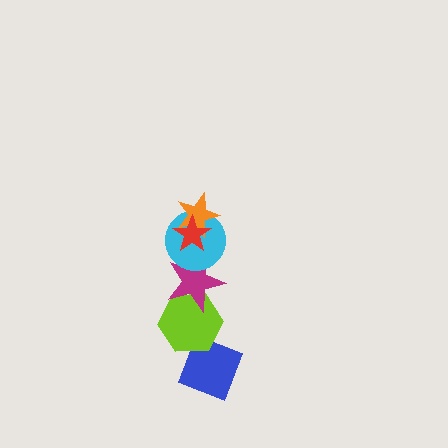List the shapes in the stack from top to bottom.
From top to bottom: the red star, the orange star, the cyan circle, the magenta star, the lime hexagon, the blue diamond.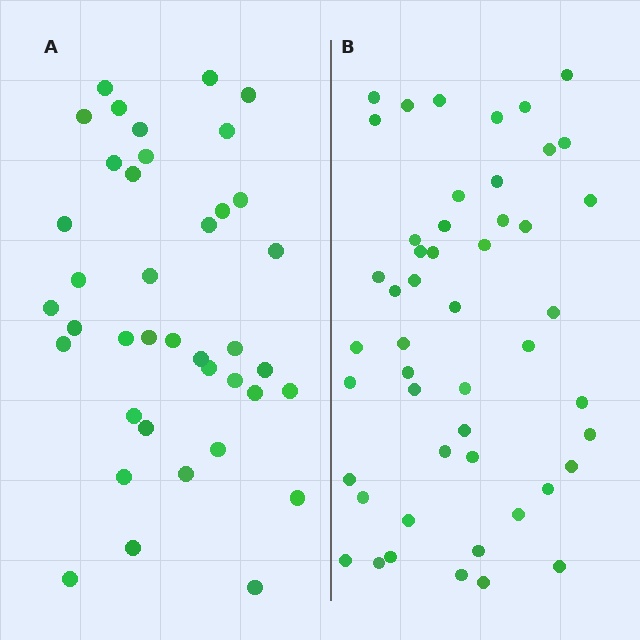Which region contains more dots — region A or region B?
Region B (the right region) has more dots.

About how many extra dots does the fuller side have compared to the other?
Region B has roughly 10 or so more dots than region A.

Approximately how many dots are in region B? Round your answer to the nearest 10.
About 50 dots. (The exact count is 49, which rounds to 50.)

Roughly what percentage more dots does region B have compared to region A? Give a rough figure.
About 25% more.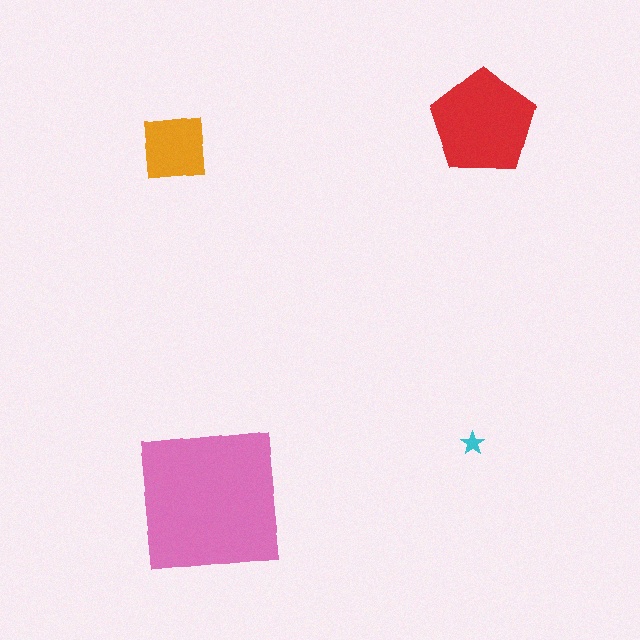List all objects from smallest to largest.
The cyan star, the orange square, the red pentagon, the pink square.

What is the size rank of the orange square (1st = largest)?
3rd.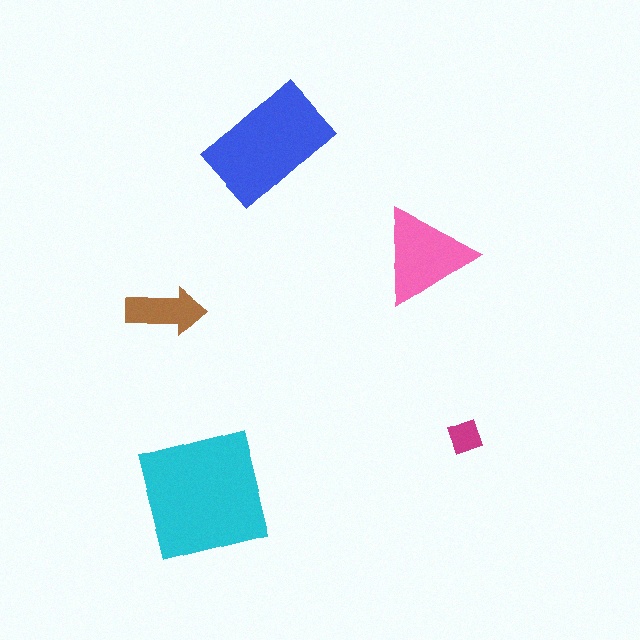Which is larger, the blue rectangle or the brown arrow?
The blue rectangle.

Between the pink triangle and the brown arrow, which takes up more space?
The pink triangle.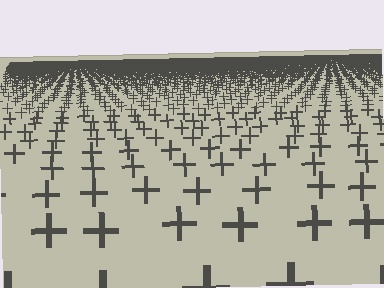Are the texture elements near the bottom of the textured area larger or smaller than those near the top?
Larger. Near the bottom, elements are closer to the viewer and appear at a bigger on-screen size.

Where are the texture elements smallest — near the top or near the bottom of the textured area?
Near the top.